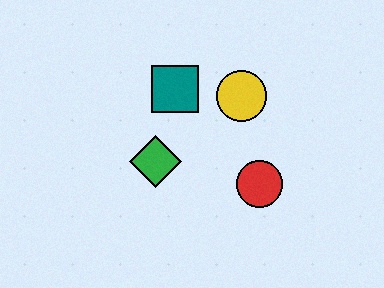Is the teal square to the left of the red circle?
Yes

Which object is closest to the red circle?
The yellow circle is closest to the red circle.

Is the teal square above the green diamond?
Yes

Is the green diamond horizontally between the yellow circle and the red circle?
No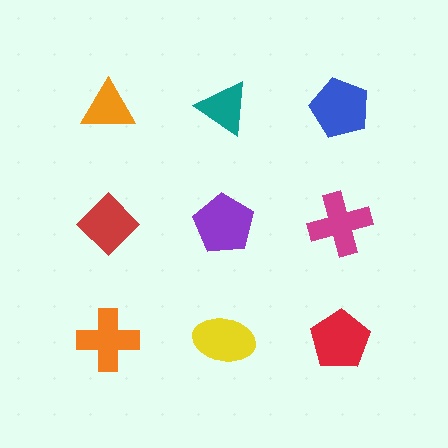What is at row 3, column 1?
An orange cross.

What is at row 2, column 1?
A red diamond.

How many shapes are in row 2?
3 shapes.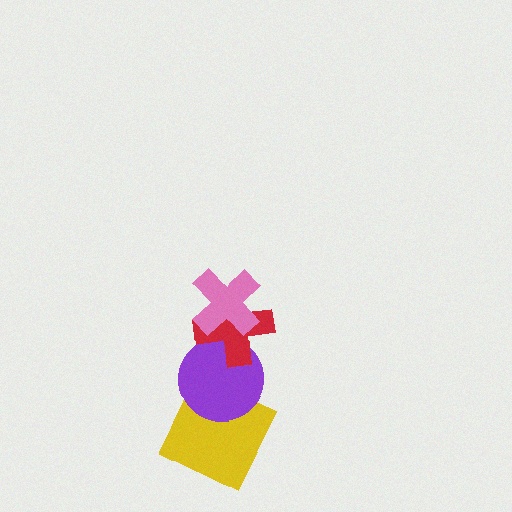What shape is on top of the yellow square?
The purple circle is on top of the yellow square.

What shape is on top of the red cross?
The pink cross is on top of the red cross.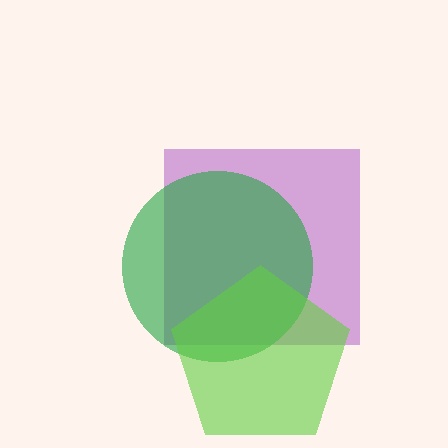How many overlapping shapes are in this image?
There are 3 overlapping shapes in the image.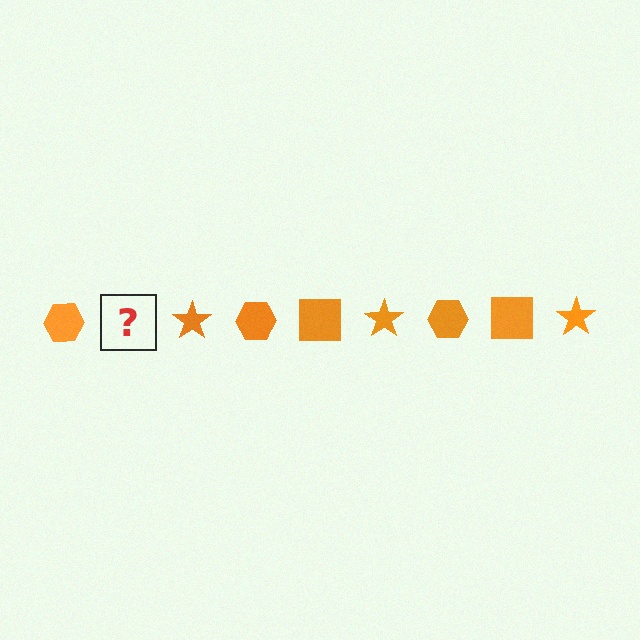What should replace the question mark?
The question mark should be replaced with an orange square.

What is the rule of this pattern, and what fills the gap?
The rule is that the pattern cycles through hexagon, square, star shapes in orange. The gap should be filled with an orange square.